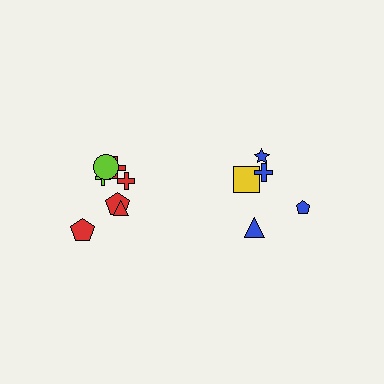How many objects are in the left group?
There are 7 objects.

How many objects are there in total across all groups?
There are 12 objects.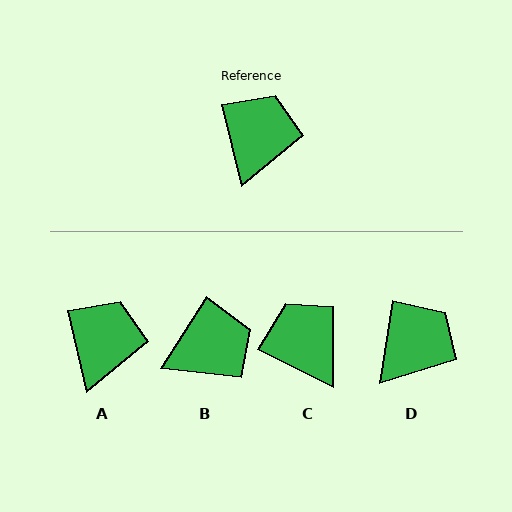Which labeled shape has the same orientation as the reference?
A.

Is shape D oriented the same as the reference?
No, it is off by about 22 degrees.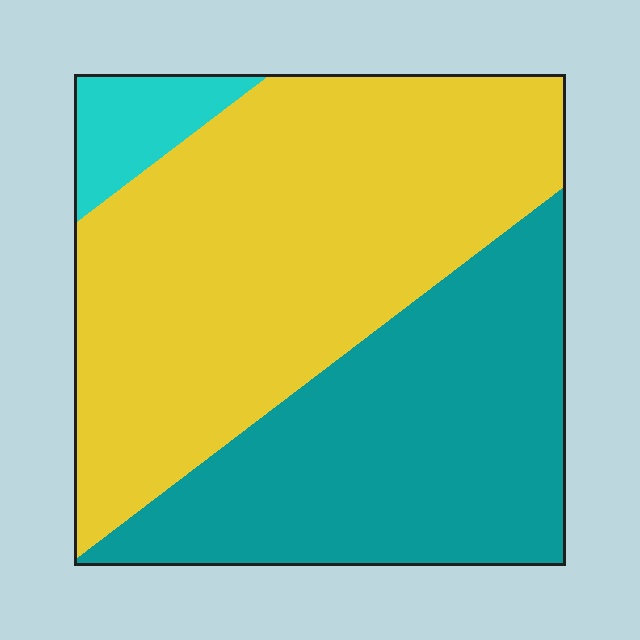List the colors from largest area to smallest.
From largest to smallest: yellow, teal, cyan.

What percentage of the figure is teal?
Teal takes up about two fifths (2/5) of the figure.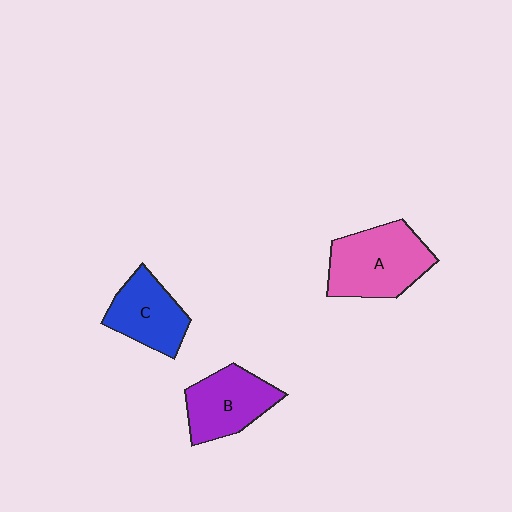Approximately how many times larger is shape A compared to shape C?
Approximately 1.4 times.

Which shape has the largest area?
Shape A (pink).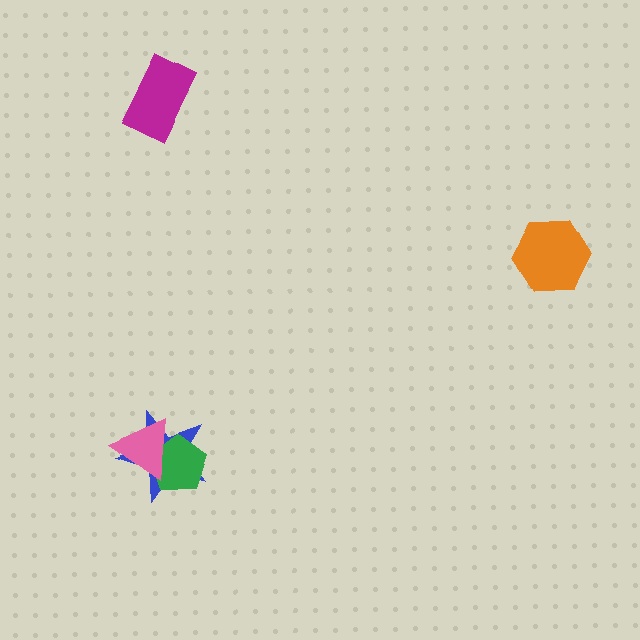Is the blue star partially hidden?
Yes, it is partially covered by another shape.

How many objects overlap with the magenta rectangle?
0 objects overlap with the magenta rectangle.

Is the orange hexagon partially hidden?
No, no other shape covers it.